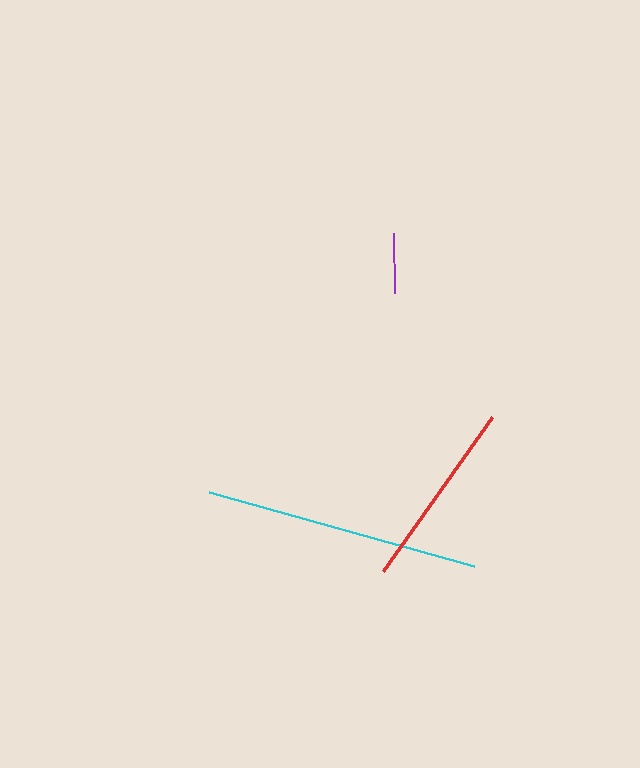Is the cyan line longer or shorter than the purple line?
The cyan line is longer than the purple line.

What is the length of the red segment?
The red segment is approximately 189 pixels long.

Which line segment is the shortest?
The purple line is the shortest at approximately 60 pixels.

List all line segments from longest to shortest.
From longest to shortest: cyan, red, purple.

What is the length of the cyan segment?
The cyan segment is approximately 275 pixels long.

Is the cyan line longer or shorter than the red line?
The cyan line is longer than the red line.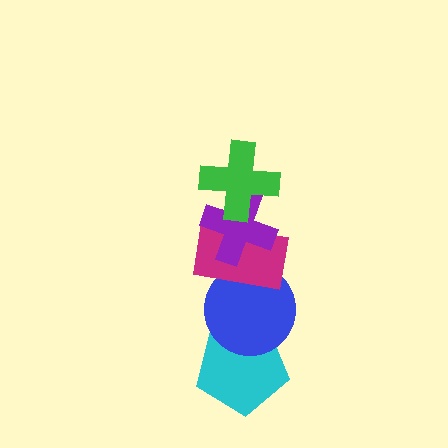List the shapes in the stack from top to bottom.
From top to bottom: the green cross, the purple cross, the magenta rectangle, the blue circle, the cyan pentagon.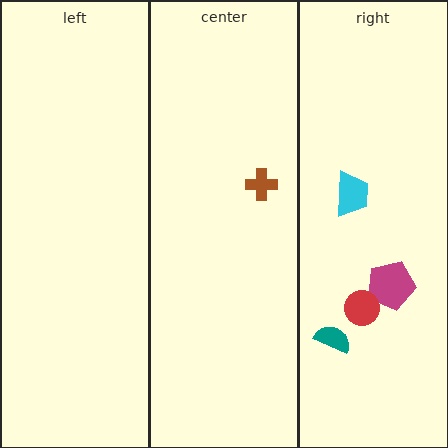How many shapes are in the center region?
1.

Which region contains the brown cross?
The center region.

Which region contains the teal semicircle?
The right region.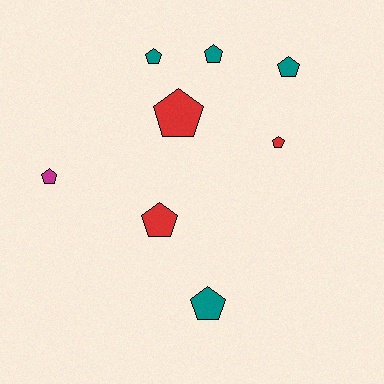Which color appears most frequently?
Teal, with 4 objects.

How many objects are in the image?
There are 8 objects.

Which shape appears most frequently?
Pentagon, with 8 objects.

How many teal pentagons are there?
There are 4 teal pentagons.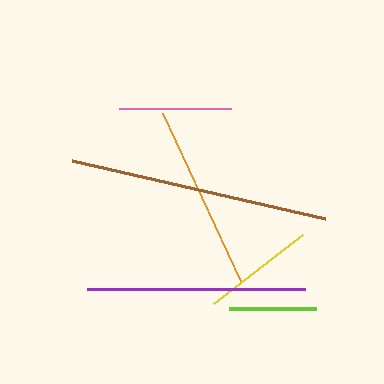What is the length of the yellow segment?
The yellow segment is approximately 112 pixels long.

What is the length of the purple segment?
The purple segment is approximately 218 pixels long.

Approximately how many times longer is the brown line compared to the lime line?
The brown line is approximately 3.0 times the length of the lime line.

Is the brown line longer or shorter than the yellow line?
The brown line is longer than the yellow line.